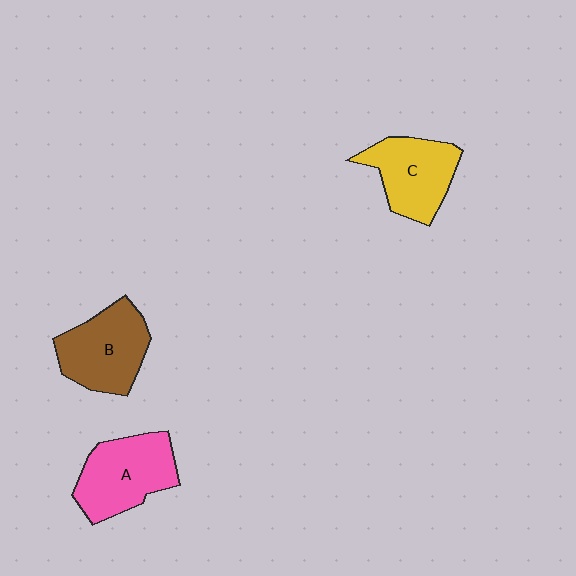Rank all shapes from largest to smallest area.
From largest to smallest: A (pink), B (brown), C (yellow).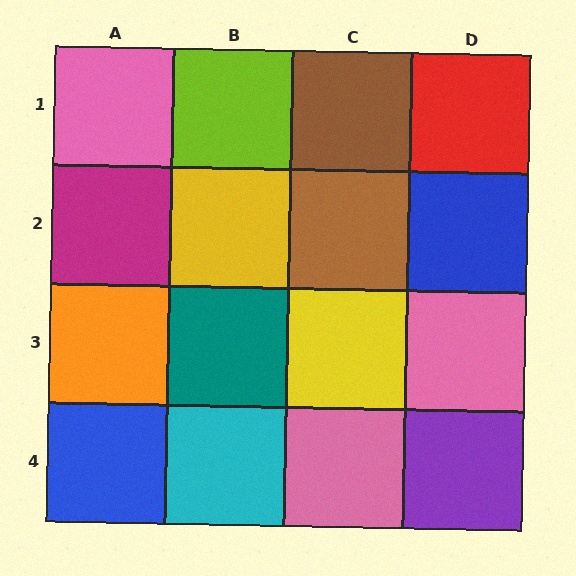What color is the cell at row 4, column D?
Purple.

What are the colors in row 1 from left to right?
Pink, lime, brown, red.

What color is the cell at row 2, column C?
Brown.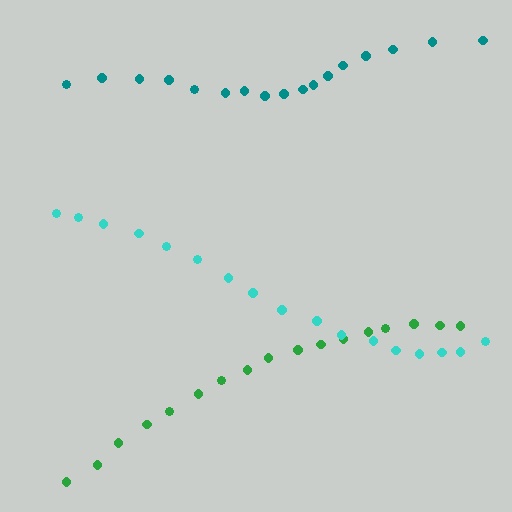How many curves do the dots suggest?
There are 3 distinct paths.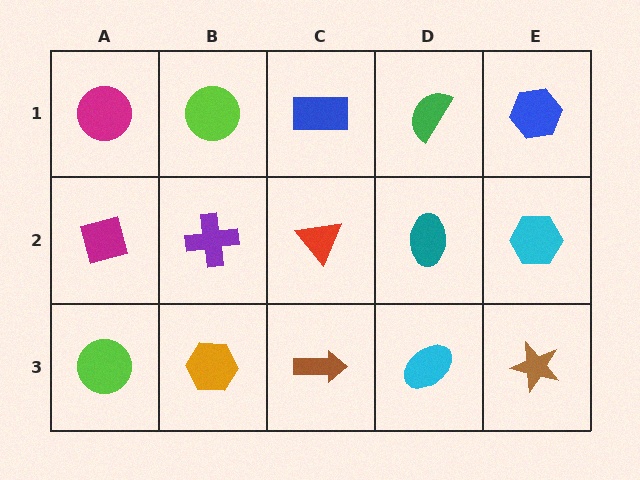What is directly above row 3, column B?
A purple cross.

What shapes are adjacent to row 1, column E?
A cyan hexagon (row 2, column E), a green semicircle (row 1, column D).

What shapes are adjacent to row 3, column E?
A cyan hexagon (row 2, column E), a cyan ellipse (row 3, column D).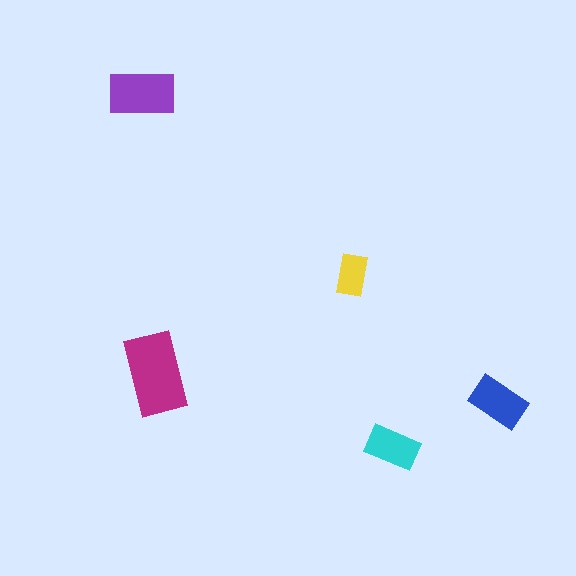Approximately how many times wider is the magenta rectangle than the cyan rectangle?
About 1.5 times wider.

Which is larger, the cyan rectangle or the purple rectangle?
The purple one.